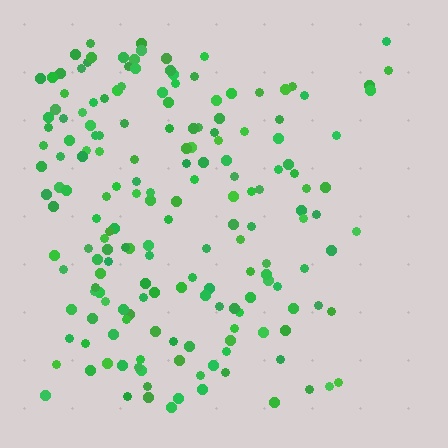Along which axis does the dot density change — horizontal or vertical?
Horizontal.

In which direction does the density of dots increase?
From right to left, with the left side densest.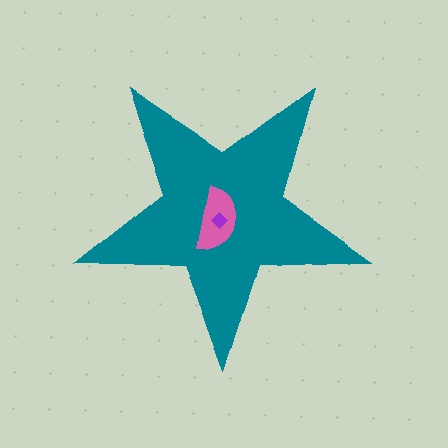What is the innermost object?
The purple diamond.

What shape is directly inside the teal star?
The pink semicircle.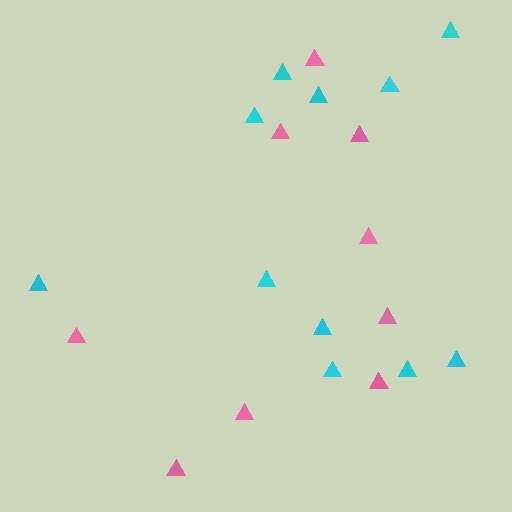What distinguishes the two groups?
There are 2 groups: one group of cyan triangles (11) and one group of pink triangles (9).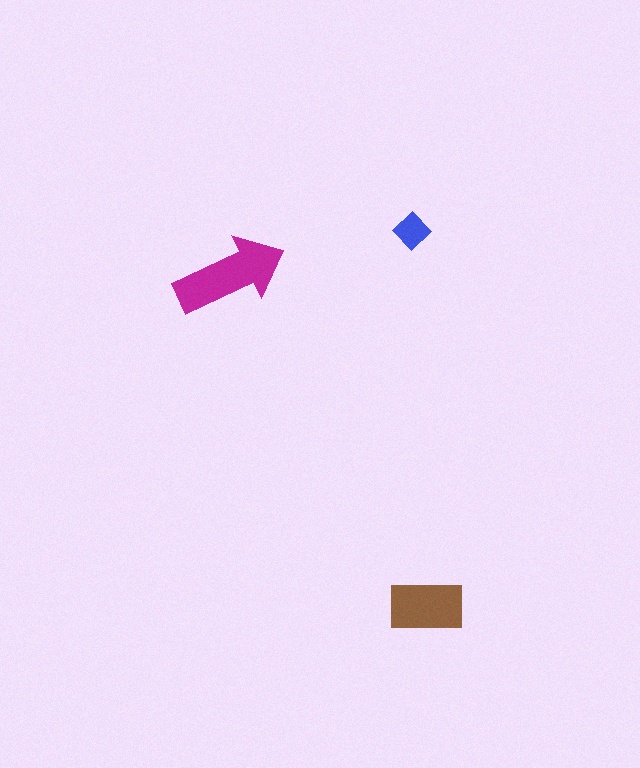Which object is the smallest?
The blue diamond.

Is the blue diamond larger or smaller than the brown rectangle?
Smaller.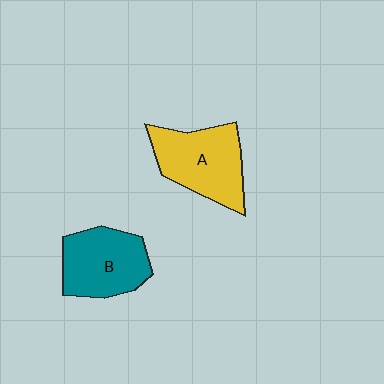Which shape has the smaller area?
Shape B (teal).